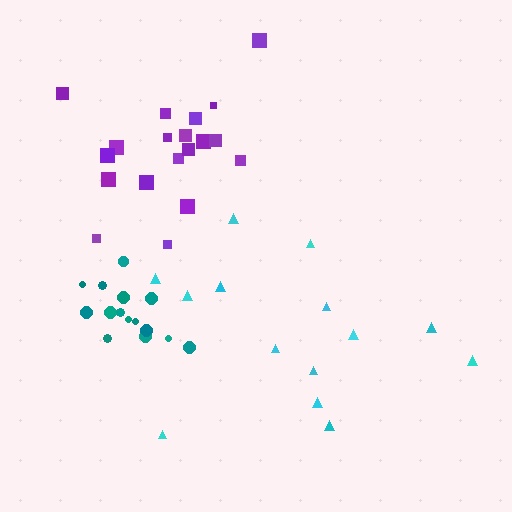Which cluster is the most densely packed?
Teal.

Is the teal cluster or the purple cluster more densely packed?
Teal.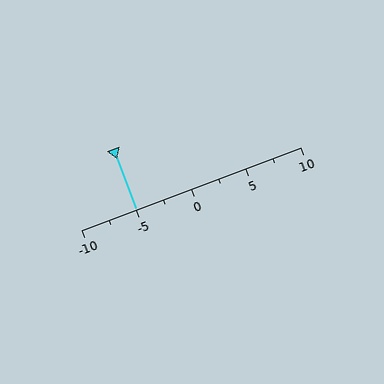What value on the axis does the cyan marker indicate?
The marker indicates approximately -5.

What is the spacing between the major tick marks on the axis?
The major ticks are spaced 5 apart.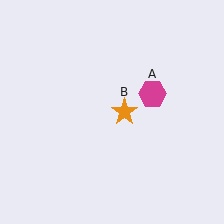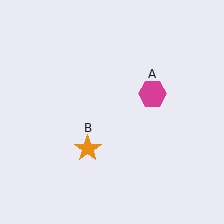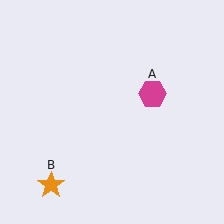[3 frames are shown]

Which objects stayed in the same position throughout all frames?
Magenta hexagon (object A) remained stationary.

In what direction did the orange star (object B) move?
The orange star (object B) moved down and to the left.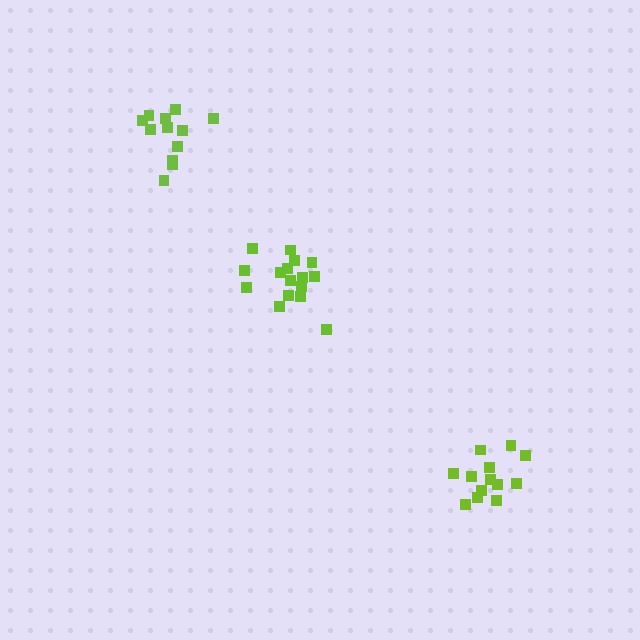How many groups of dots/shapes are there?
There are 3 groups.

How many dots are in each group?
Group 1: 16 dots, Group 2: 12 dots, Group 3: 13 dots (41 total).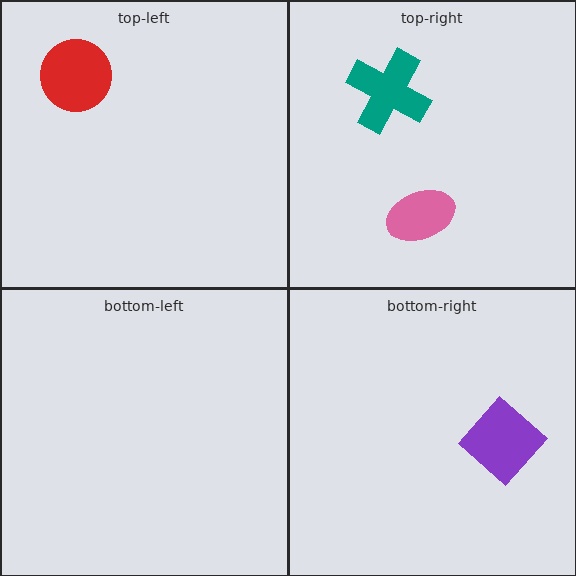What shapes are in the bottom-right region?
The purple diamond.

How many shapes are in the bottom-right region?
1.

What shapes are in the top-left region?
The red circle.